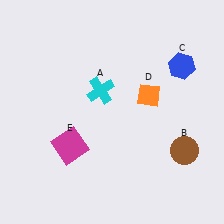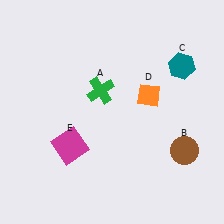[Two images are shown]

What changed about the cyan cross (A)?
In Image 1, A is cyan. In Image 2, it changed to green.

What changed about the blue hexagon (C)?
In Image 1, C is blue. In Image 2, it changed to teal.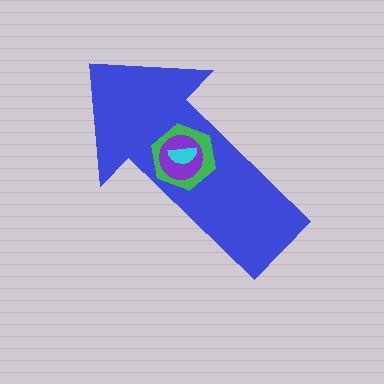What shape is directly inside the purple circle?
The cyan semicircle.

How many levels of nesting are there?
4.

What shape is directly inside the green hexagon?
The purple circle.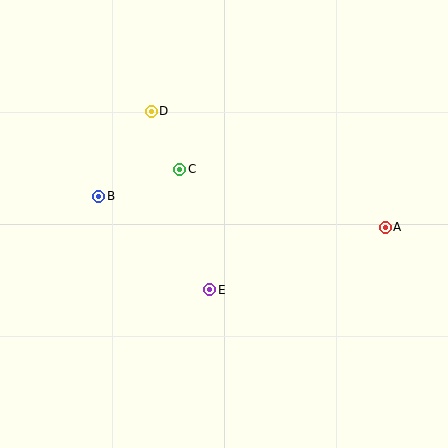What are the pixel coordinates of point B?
Point B is at (99, 196).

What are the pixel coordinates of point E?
Point E is at (210, 290).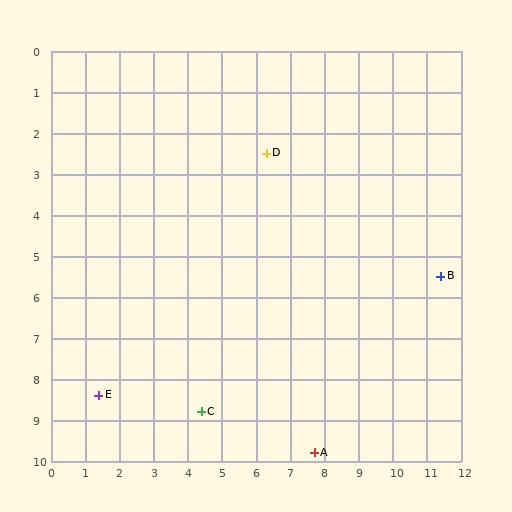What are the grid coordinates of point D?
Point D is at approximately (6.3, 2.5).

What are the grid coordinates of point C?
Point C is at approximately (4.4, 8.8).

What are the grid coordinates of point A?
Point A is at approximately (7.7, 9.8).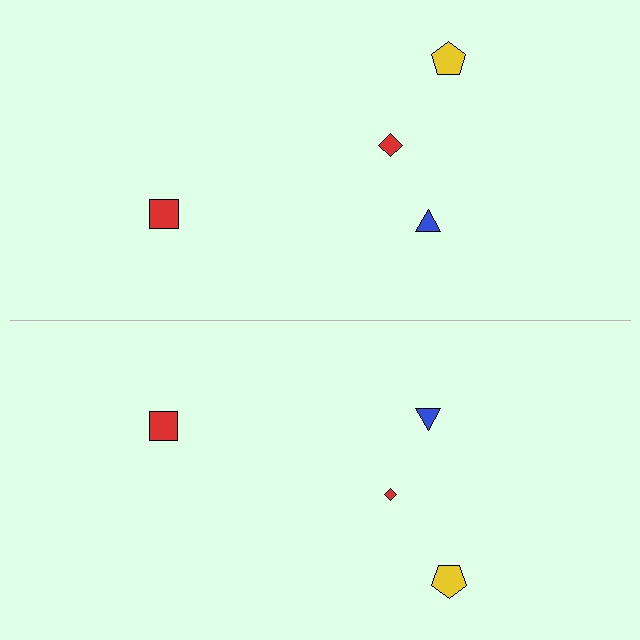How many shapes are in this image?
There are 8 shapes in this image.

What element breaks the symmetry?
The red diamond on the bottom side has a different size than its mirror counterpart.